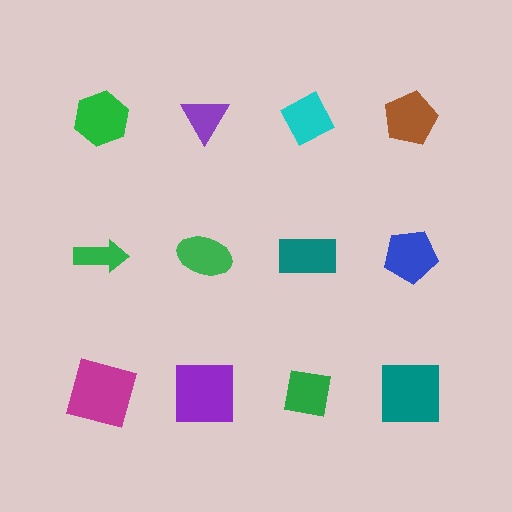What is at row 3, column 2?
A purple square.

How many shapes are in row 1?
4 shapes.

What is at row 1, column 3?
A cyan diamond.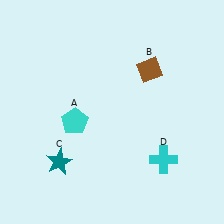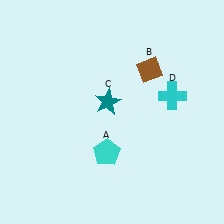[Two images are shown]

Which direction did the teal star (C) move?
The teal star (C) moved up.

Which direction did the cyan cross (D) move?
The cyan cross (D) moved up.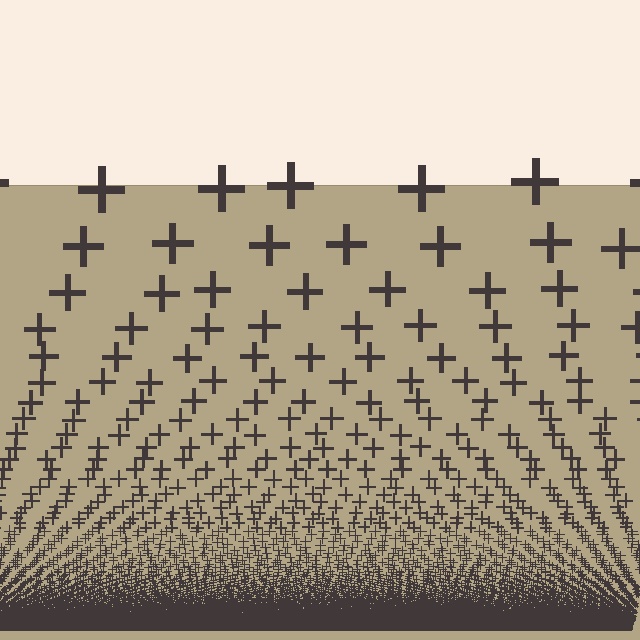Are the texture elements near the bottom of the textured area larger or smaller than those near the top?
Smaller. The gradient is inverted — elements near the bottom are smaller and denser.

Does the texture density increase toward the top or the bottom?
Density increases toward the bottom.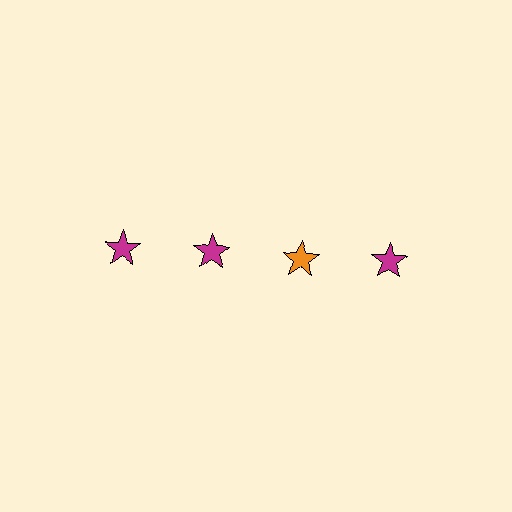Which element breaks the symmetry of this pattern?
The orange star in the top row, center column breaks the symmetry. All other shapes are magenta stars.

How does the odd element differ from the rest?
It has a different color: orange instead of magenta.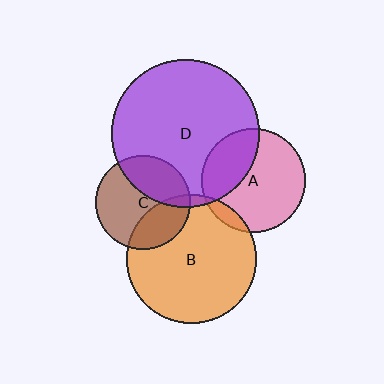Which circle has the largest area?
Circle D (purple).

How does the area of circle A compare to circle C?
Approximately 1.2 times.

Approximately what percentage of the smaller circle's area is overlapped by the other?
Approximately 35%.